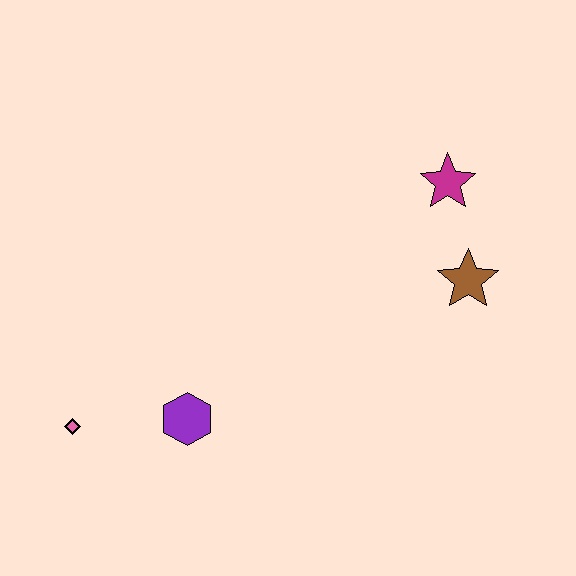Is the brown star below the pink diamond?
No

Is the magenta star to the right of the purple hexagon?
Yes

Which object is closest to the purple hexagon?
The pink diamond is closest to the purple hexagon.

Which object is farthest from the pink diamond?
The magenta star is farthest from the pink diamond.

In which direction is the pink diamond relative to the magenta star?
The pink diamond is to the left of the magenta star.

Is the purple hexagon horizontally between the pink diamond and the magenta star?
Yes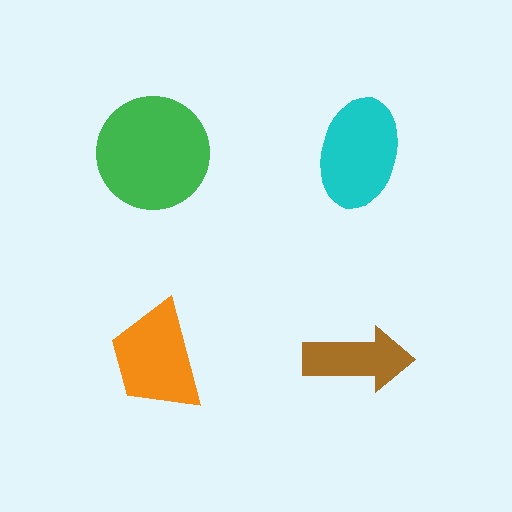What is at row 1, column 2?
A cyan ellipse.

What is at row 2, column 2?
A brown arrow.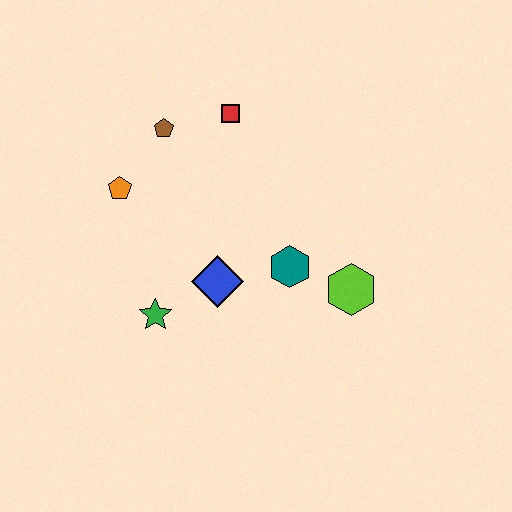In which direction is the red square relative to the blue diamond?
The red square is above the blue diamond.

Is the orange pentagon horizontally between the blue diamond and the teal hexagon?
No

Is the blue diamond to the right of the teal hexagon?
No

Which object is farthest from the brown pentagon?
The lime hexagon is farthest from the brown pentagon.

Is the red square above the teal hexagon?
Yes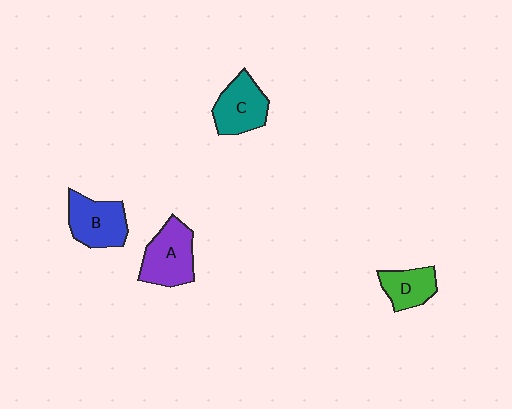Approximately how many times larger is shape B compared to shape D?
Approximately 1.4 times.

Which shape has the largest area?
Shape A (purple).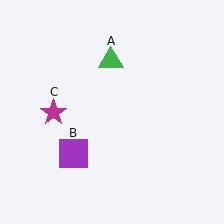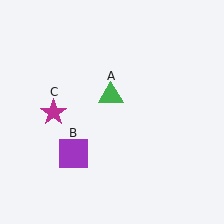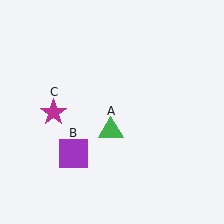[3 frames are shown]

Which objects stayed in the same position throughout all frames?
Purple square (object B) and magenta star (object C) remained stationary.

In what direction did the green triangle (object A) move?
The green triangle (object A) moved down.